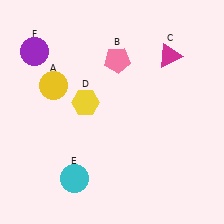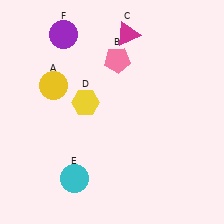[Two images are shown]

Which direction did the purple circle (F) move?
The purple circle (F) moved right.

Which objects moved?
The objects that moved are: the magenta triangle (C), the purple circle (F).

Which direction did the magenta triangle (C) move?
The magenta triangle (C) moved left.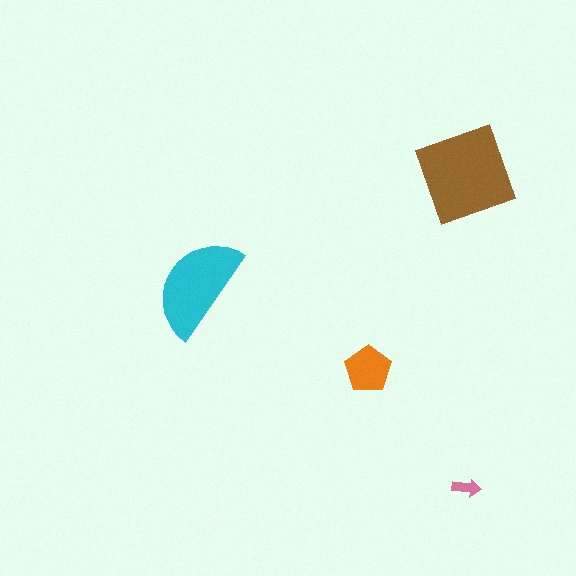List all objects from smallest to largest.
The pink arrow, the orange pentagon, the cyan semicircle, the brown square.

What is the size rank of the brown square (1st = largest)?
1st.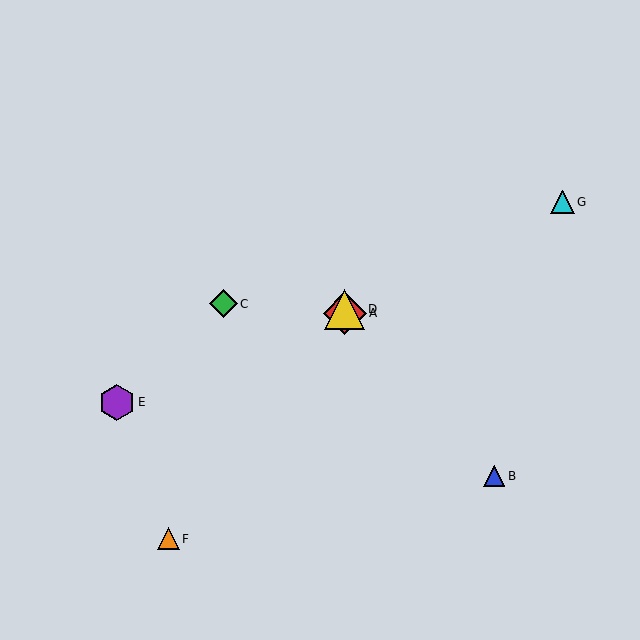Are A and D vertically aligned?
Yes, both are at x≈345.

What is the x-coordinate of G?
Object G is at x≈563.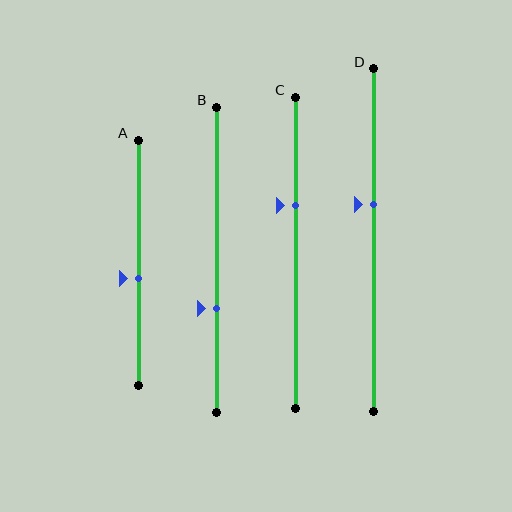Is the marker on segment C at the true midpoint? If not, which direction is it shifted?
No, the marker on segment C is shifted upward by about 15% of the segment length.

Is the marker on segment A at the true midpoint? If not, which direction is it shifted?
No, the marker on segment A is shifted downward by about 6% of the segment length.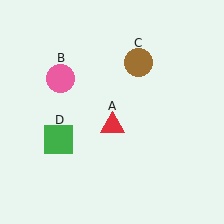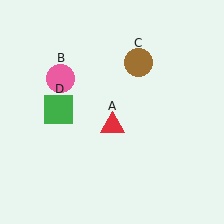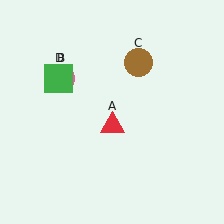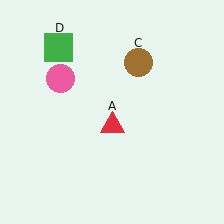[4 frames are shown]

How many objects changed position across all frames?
1 object changed position: green square (object D).